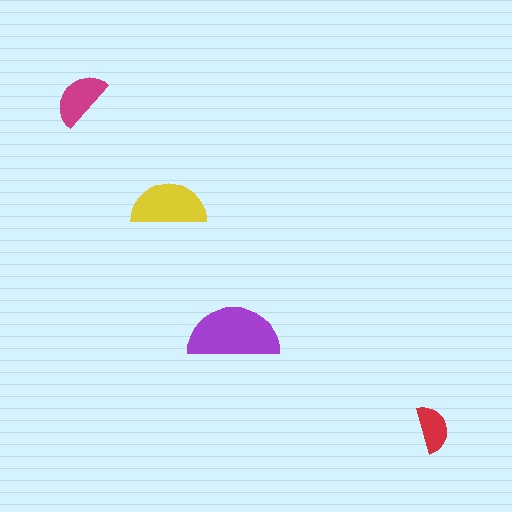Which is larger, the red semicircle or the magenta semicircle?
The magenta one.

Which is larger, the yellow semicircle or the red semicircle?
The yellow one.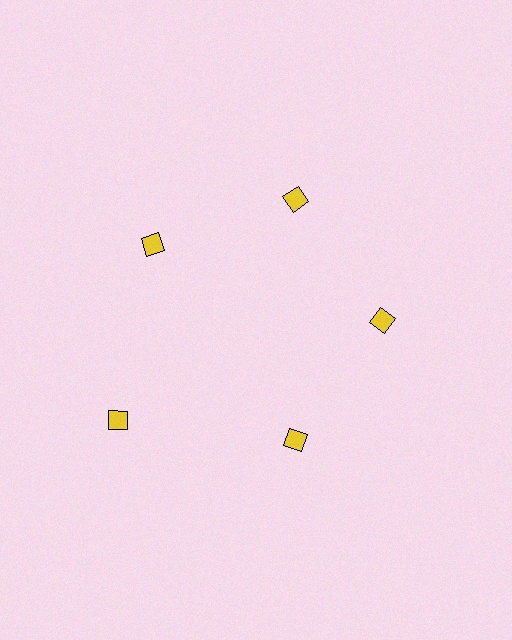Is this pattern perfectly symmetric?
No. The 5 yellow diamonds are arranged in a ring, but one element near the 8 o'clock position is pushed outward from the center, breaking the 5-fold rotational symmetry.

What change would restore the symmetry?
The symmetry would be restored by moving it inward, back onto the ring so that all 5 diamonds sit at equal angles and equal distance from the center.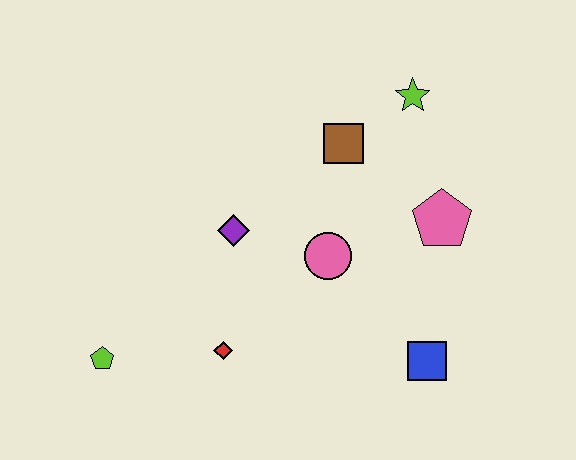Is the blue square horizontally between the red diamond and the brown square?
No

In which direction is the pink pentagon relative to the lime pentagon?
The pink pentagon is to the right of the lime pentagon.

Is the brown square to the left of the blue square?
Yes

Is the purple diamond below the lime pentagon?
No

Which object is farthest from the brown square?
The lime pentagon is farthest from the brown square.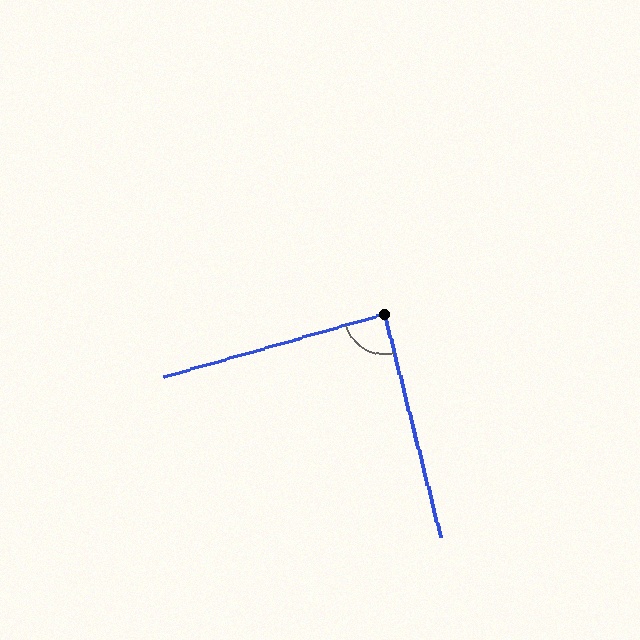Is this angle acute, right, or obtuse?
It is approximately a right angle.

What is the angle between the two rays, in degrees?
Approximately 88 degrees.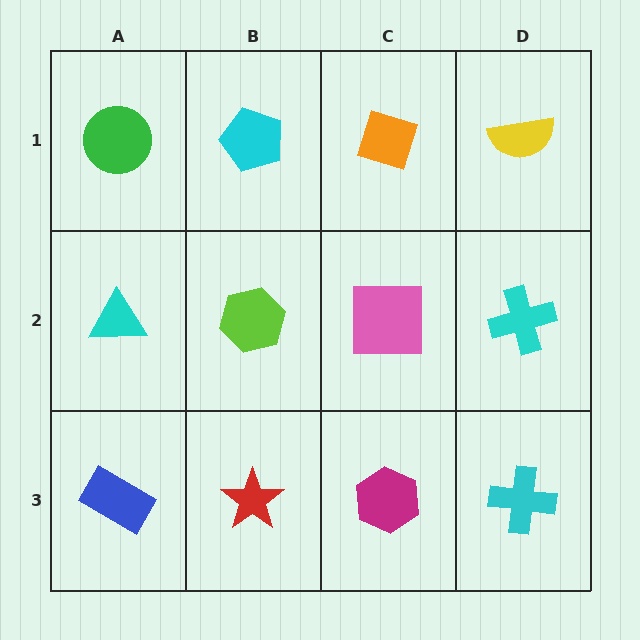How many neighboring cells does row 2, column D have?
3.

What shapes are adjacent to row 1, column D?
A cyan cross (row 2, column D), an orange diamond (row 1, column C).